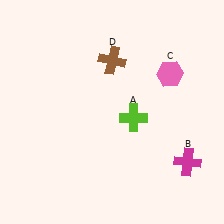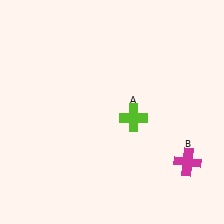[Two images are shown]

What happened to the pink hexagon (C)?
The pink hexagon (C) was removed in Image 2. It was in the top-right area of Image 1.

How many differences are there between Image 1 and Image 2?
There are 2 differences between the two images.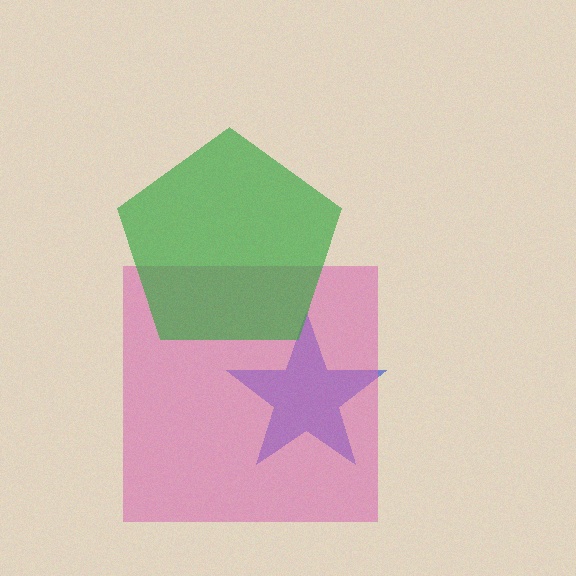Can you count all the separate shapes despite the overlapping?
Yes, there are 3 separate shapes.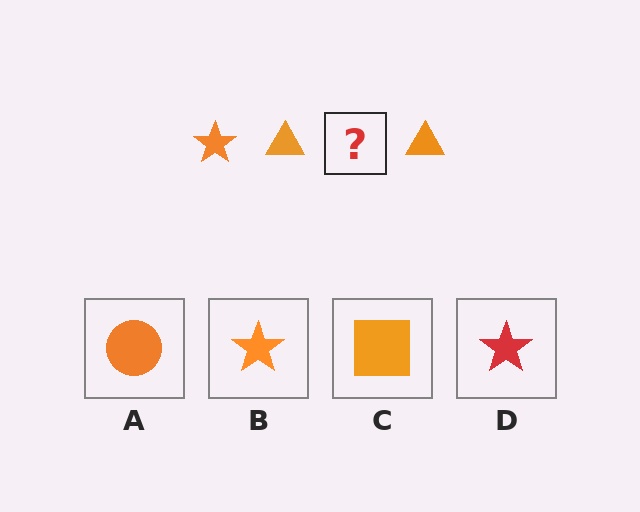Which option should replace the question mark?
Option B.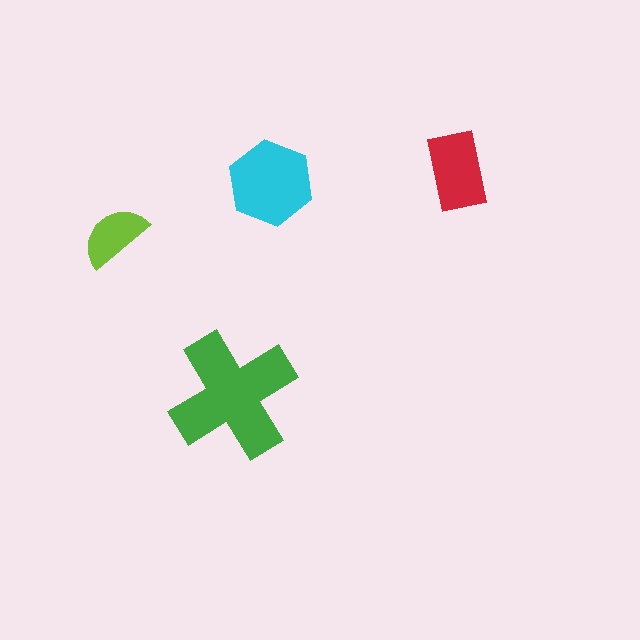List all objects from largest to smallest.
The green cross, the cyan hexagon, the red rectangle, the lime semicircle.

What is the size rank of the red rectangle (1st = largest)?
3rd.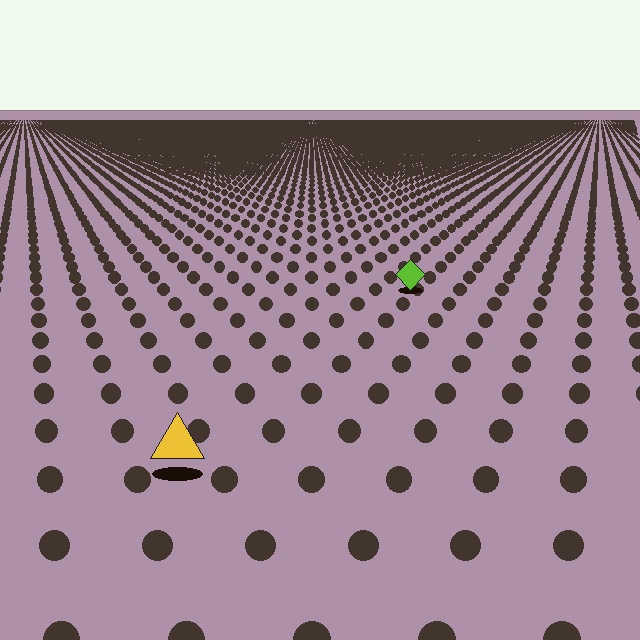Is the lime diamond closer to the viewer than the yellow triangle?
No. The yellow triangle is closer — you can tell from the texture gradient: the ground texture is coarser near it.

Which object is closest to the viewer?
The yellow triangle is closest. The texture marks near it are larger and more spread out.